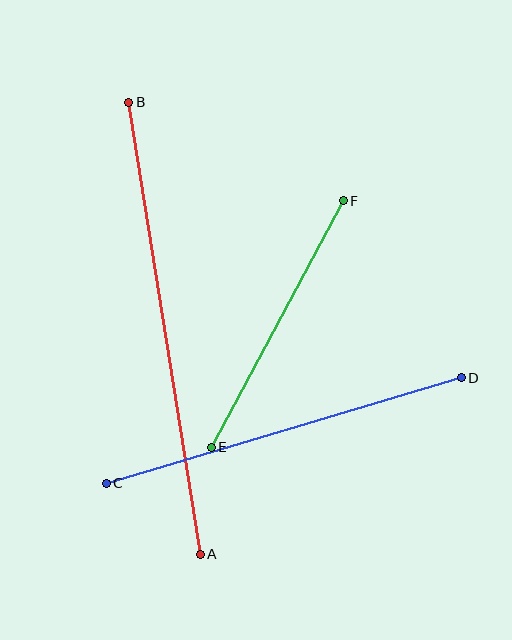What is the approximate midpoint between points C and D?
The midpoint is at approximately (284, 430) pixels.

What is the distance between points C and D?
The distance is approximately 370 pixels.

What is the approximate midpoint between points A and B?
The midpoint is at approximately (165, 328) pixels.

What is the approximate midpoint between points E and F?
The midpoint is at approximately (277, 324) pixels.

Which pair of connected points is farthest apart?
Points A and B are farthest apart.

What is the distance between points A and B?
The distance is approximately 458 pixels.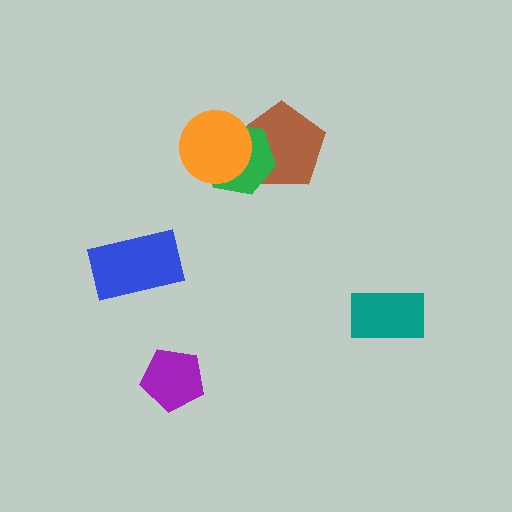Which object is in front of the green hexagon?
The orange circle is in front of the green hexagon.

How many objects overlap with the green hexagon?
2 objects overlap with the green hexagon.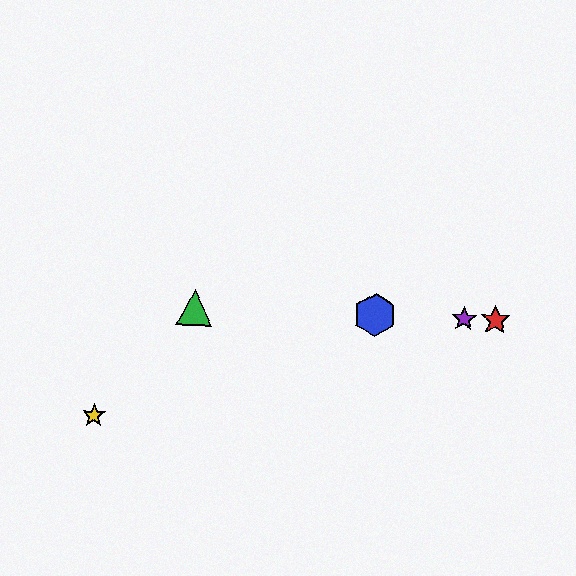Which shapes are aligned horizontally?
The red star, the blue hexagon, the green triangle, the purple star are aligned horizontally.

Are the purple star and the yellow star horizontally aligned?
No, the purple star is at y≈319 and the yellow star is at y≈415.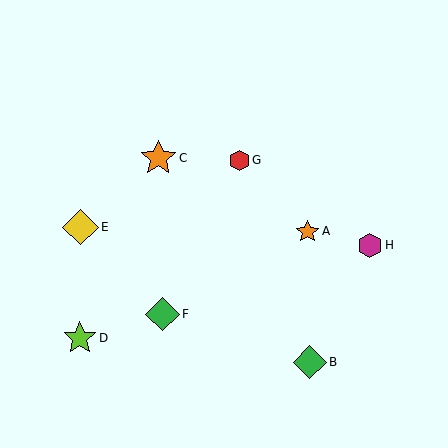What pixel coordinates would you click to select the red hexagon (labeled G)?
Click at (239, 160) to select the red hexagon G.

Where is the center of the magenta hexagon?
The center of the magenta hexagon is at (370, 245).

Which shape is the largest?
The orange star (labeled C) is the largest.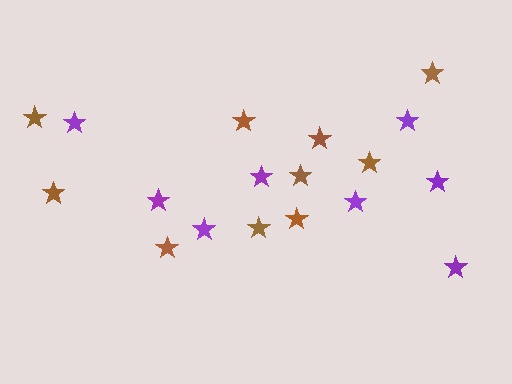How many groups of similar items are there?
There are 2 groups: one group of purple stars (8) and one group of brown stars (10).